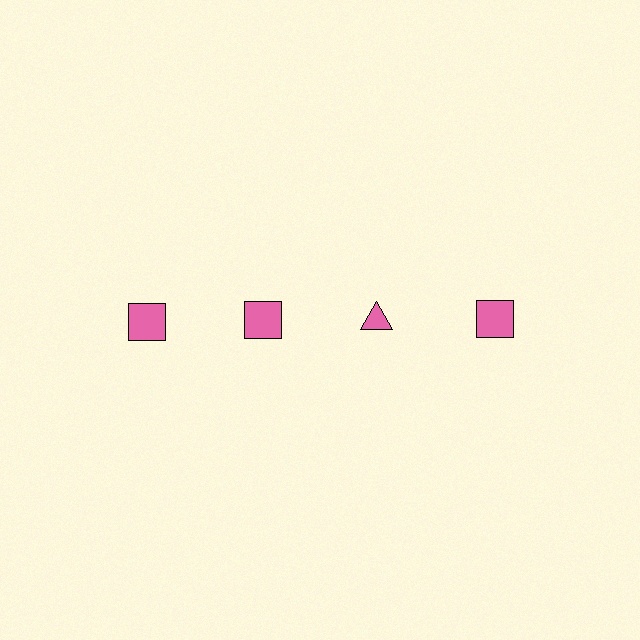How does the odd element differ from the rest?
It has a different shape: triangle instead of square.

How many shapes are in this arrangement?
There are 4 shapes arranged in a grid pattern.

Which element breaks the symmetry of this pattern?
The pink triangle in the top row, center column breaks the symmetry. All other shapes are pink squares.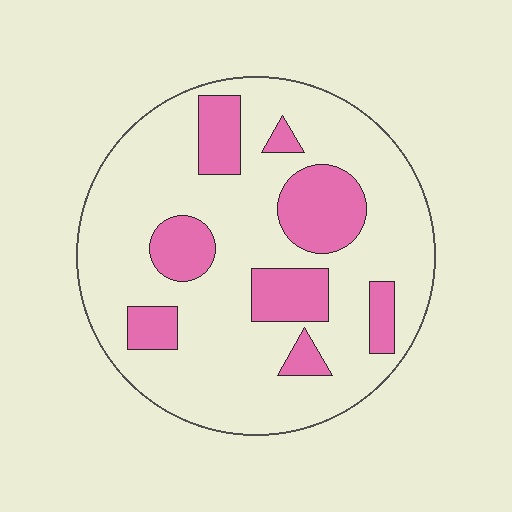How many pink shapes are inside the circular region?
8.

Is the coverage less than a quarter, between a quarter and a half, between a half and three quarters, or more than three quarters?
Less than a quarter.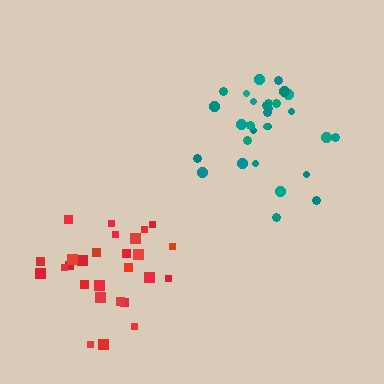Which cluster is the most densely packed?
Teal.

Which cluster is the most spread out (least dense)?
Red.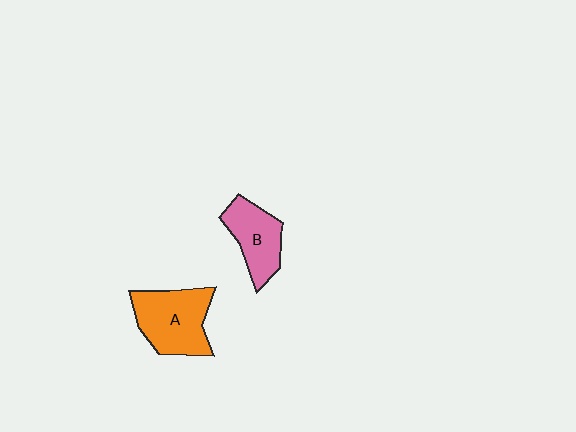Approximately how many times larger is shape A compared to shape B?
Approximately 1.3 times.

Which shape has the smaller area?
Shape B (pink).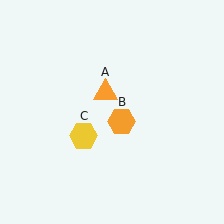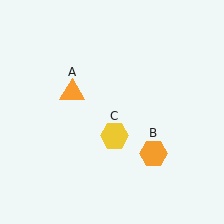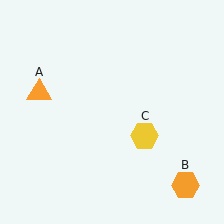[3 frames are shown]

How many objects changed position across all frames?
3 objects changed position: orange triangle (object A), orange hexagon (object B), yellow hexagon (object C).